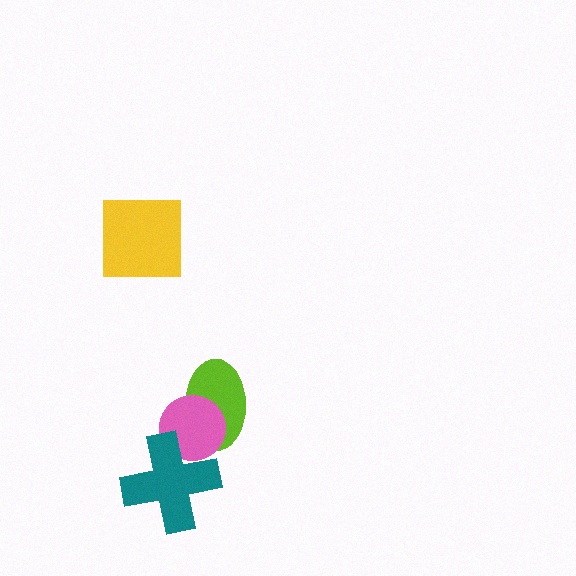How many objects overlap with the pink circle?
2 objects overlap with the pink circle.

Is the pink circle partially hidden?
Yes, it is partially covered by another shape.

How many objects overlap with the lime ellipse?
1 object overlaps with the lime ellipse.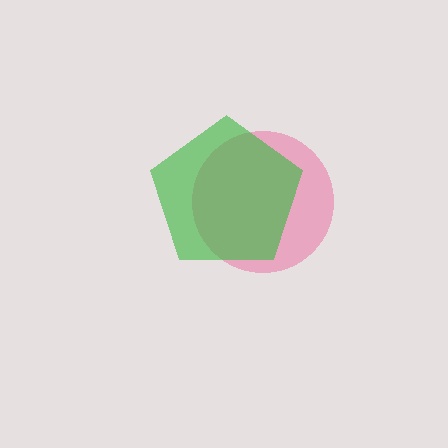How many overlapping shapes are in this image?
There are 2 overlapping shapes in the image.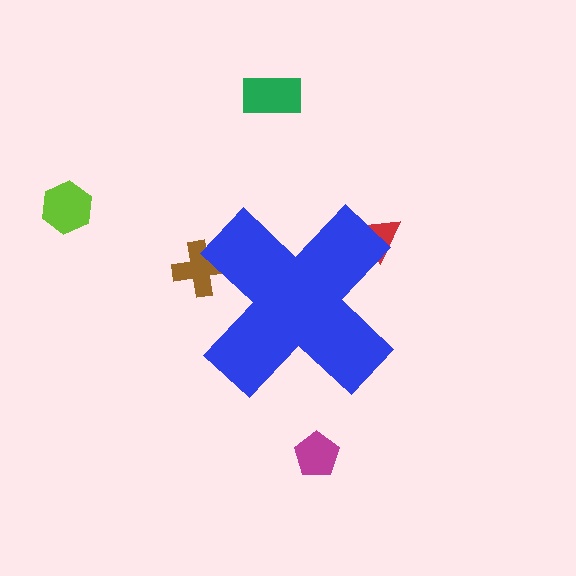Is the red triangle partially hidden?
Yes, the red triangle is partially hidden behind the blue cross.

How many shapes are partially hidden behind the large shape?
2 shapes are partially hidden.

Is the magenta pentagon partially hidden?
No, the magenta pentagon is fully visible.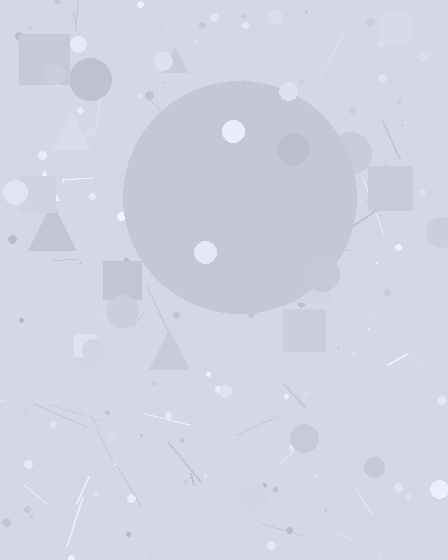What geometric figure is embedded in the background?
A circle is embedded in the background.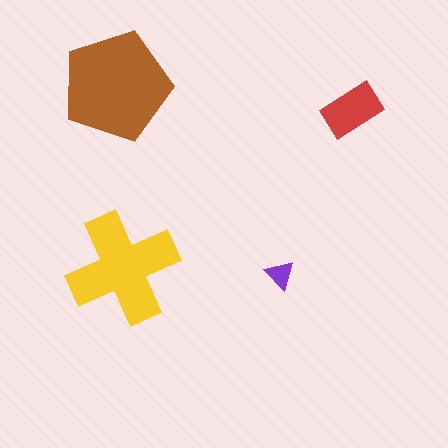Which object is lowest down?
The purple triangle is bottommost.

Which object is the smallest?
The purple triangle.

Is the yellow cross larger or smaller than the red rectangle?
Larger.